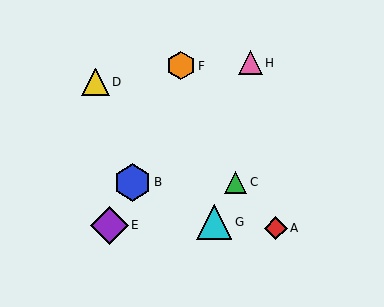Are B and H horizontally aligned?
No, B is at y≈182 and H is at y≈63.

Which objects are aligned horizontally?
Objects B, C are aligned horizontally.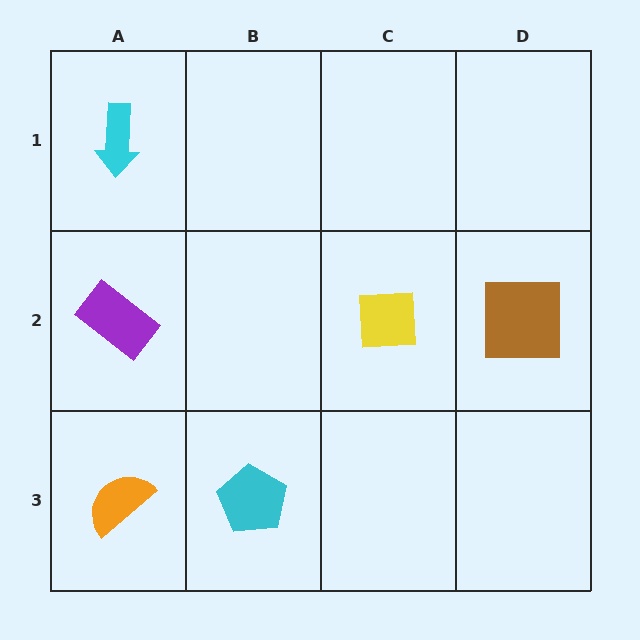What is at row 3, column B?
A cyan pentagon.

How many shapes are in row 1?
1 shape.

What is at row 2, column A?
A purple rectangle.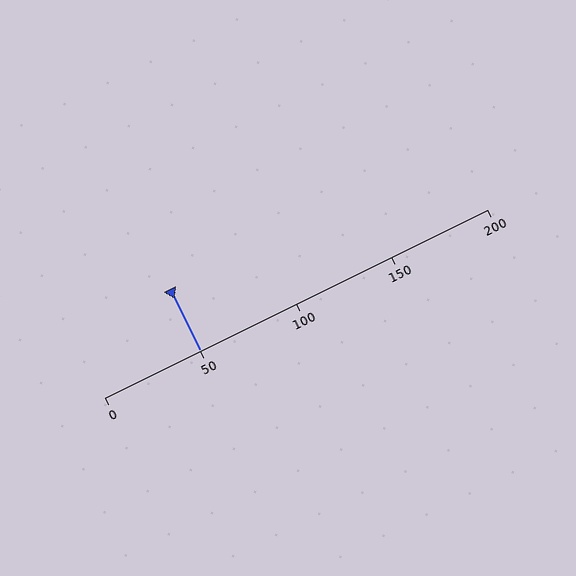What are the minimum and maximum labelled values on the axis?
The axis runs from 0 to 200.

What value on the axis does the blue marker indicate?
The marker indicates approximately 50.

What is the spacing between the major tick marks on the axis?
The major ticks are spaced 50 apart.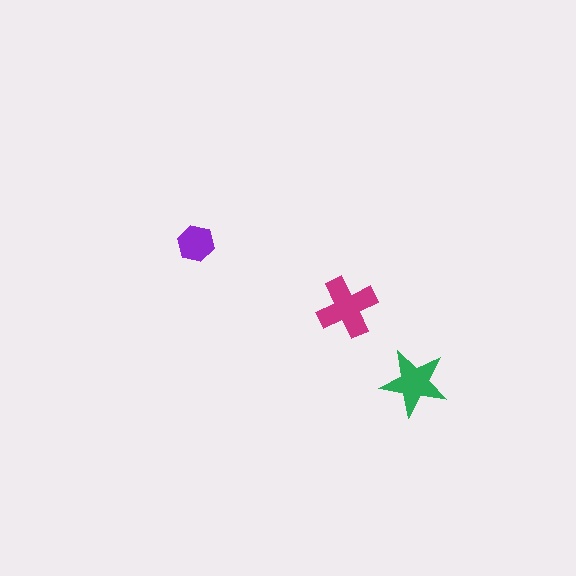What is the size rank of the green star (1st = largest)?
2nd.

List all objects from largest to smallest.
The magenta cross, the green star, the purple hexagon.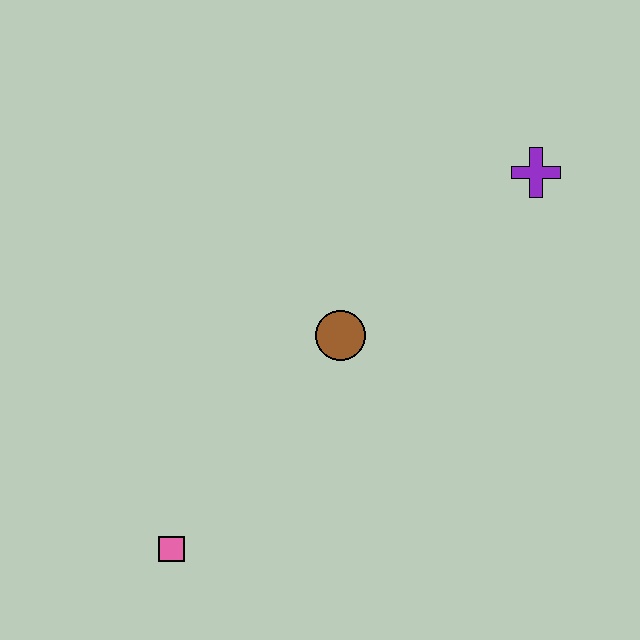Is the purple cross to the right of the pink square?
Yes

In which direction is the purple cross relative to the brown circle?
The purple cross is to the right of the brown circle.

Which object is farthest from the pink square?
The purple cross is farthest from the pink square.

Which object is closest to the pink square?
The brown circle is closest to the pink square.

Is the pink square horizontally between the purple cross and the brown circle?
No